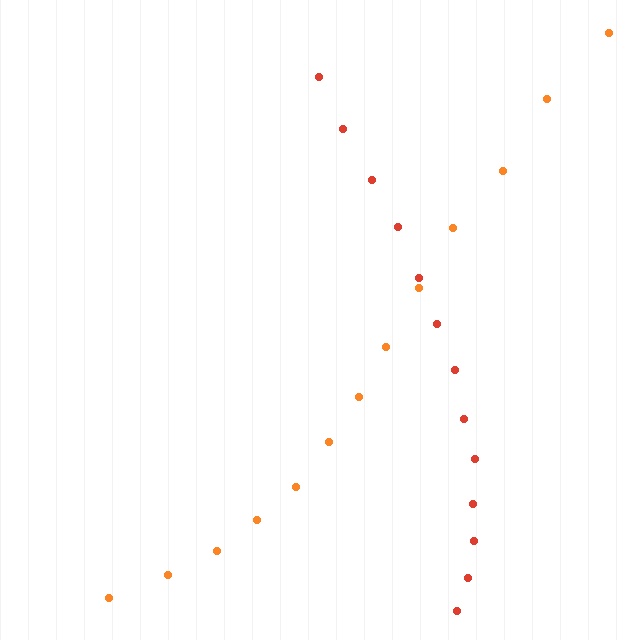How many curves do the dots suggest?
There are 2 distinct paths.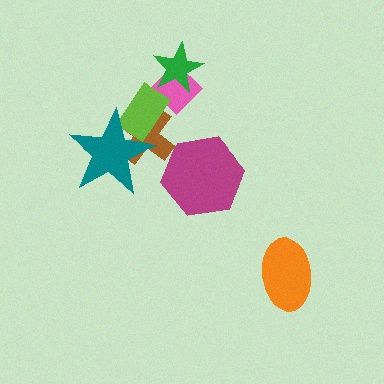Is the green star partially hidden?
No, no other shape covers it.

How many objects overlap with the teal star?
2 objects overlap with the teal star.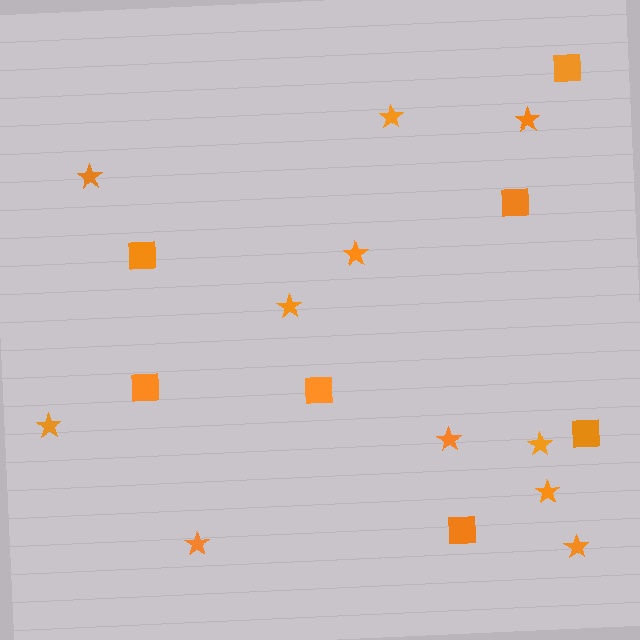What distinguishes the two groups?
There are 2 groups: one group of stars (11) and one group of squares (7).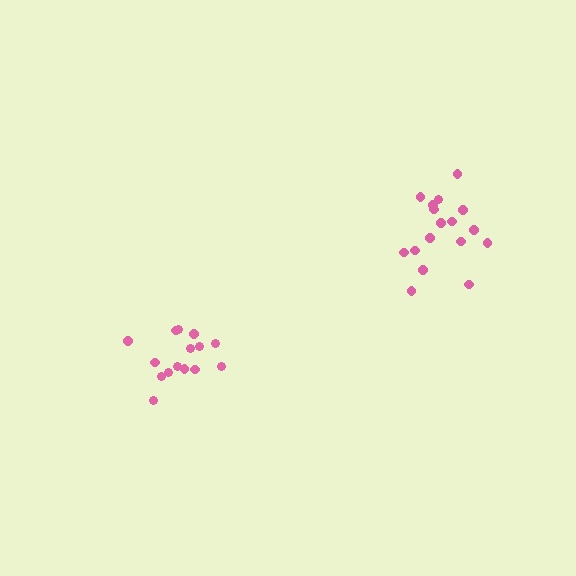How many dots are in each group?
Group 1: 17 dots, Group 2: 15 dots (32 total).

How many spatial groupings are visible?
There are 2 spatial groupings.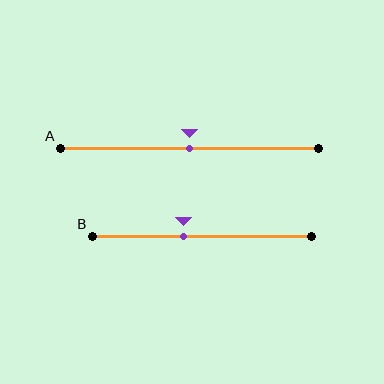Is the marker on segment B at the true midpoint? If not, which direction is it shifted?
No, the marker on segment B is shifted to the left by about 9% of the segment length.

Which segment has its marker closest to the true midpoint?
Segment A has its marker closest to the true midpoint.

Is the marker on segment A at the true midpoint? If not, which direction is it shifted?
Yes, the marker on segment A is at the true midpoint.